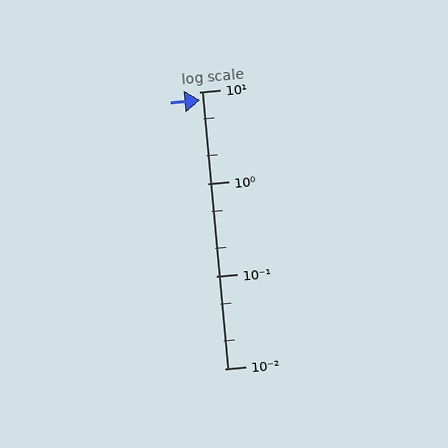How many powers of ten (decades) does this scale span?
The scale spans 3 decades, from 0.01 to 10.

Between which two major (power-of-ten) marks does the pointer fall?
The pointer is between 1 and 10.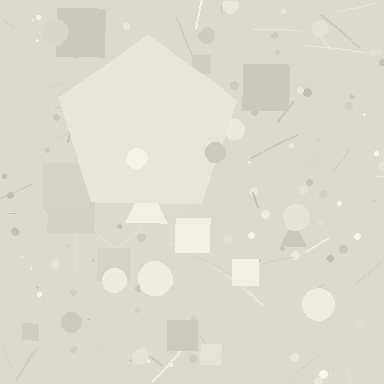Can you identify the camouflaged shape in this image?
The camouflaged shape is a pentagon.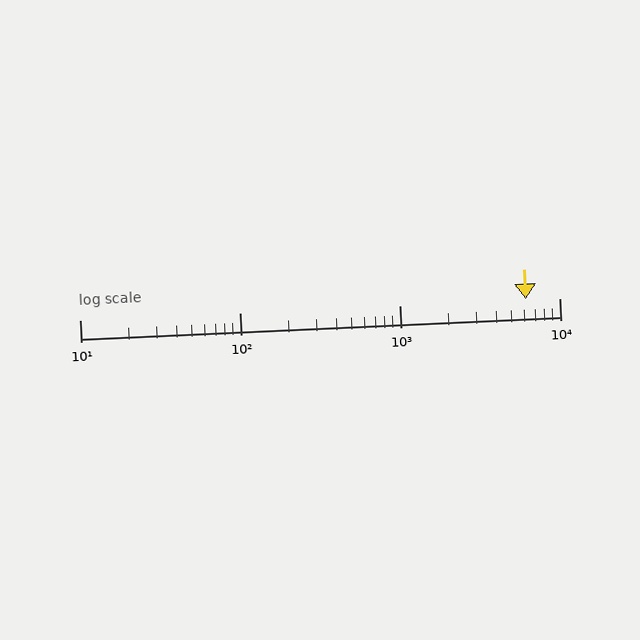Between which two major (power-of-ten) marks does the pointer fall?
The pointer is between 1000 and 10000.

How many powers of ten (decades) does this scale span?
The scale spans 3 decades, from 10 to 10000.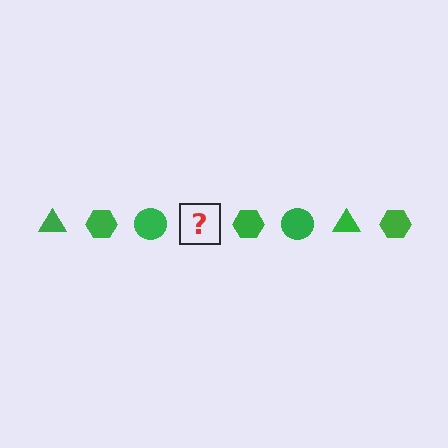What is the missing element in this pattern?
The missing element is a green triangle.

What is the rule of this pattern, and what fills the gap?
The rule is that the pattern cycles through triangle, hexagon, circle shapes in green. The gap should be filled with a green triangle.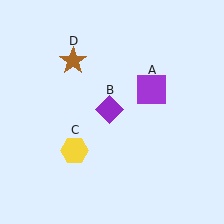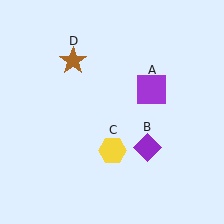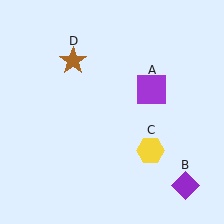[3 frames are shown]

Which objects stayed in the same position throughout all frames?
Purple square (object A) and brown star (object D) remained stationary.